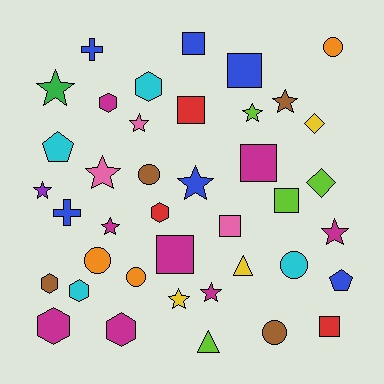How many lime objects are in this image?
There are 4 lime objects.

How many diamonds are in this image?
There are 2 diamonds.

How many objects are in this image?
There are 40 objects.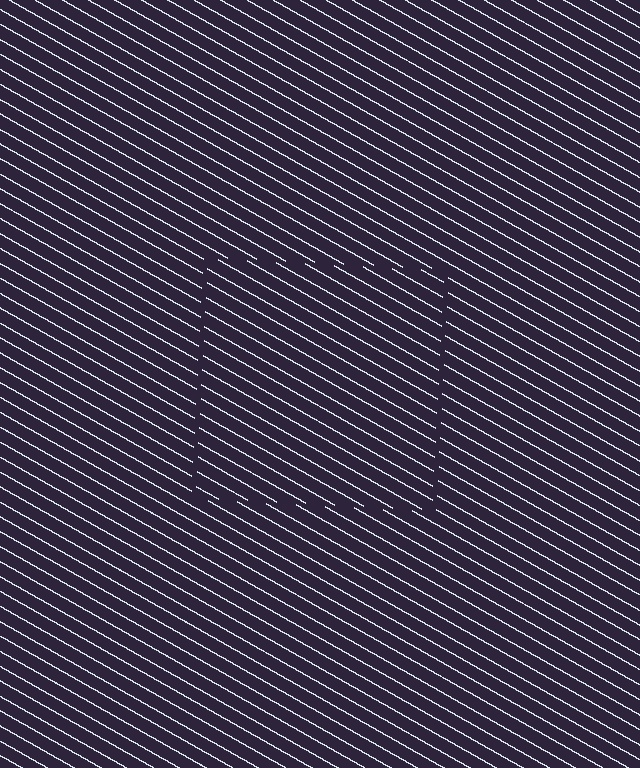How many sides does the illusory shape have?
4 sides — the line-ends trace a square.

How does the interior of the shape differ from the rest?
The interior of the shape contains the same grating, shifted by half a period — the contour is defined by the phase discontinuity where line-ends from the inner and outer gratings abut.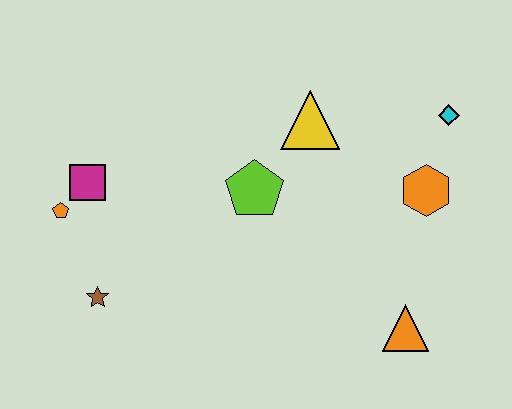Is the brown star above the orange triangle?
Yes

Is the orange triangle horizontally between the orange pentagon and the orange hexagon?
Yes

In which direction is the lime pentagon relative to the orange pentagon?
The lime pentagon is to the right of the orange pentagon.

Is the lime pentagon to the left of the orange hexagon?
Yes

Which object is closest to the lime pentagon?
The yellow triangle is closest to the lime pentagon.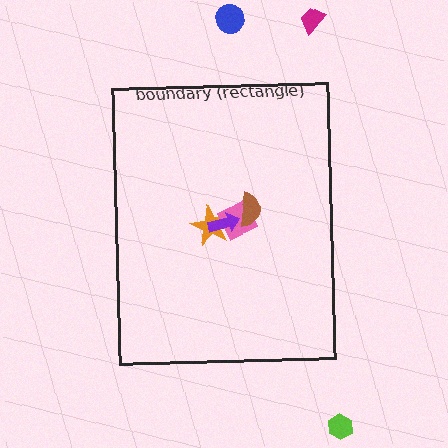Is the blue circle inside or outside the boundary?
Outside.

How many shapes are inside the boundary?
4 inside, 3 outside.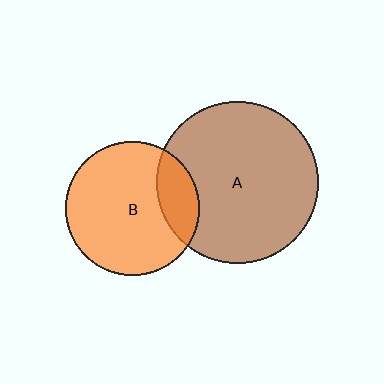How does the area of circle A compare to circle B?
Approximately 1.5 times.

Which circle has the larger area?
Circle A (brown).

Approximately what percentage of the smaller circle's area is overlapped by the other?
Approximately 20%.